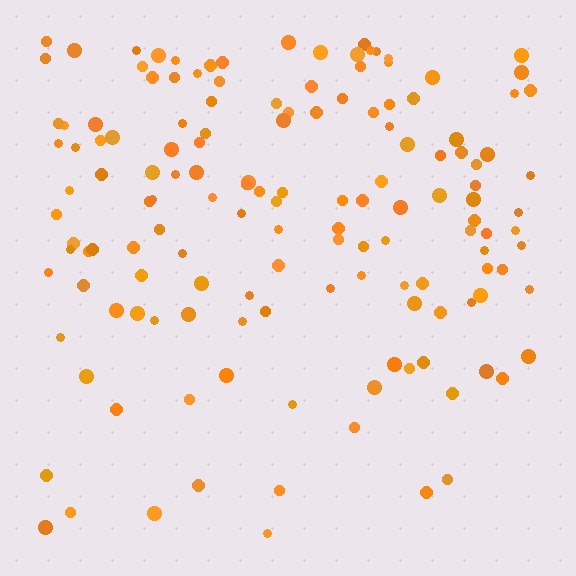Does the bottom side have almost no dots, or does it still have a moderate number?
Still a moderate number, just noticeably fewer than the top.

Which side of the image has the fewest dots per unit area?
The bottom.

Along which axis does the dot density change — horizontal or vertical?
Vertical.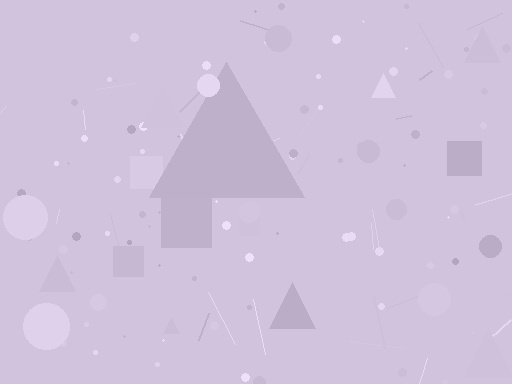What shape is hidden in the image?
A triangle is hidden in the image.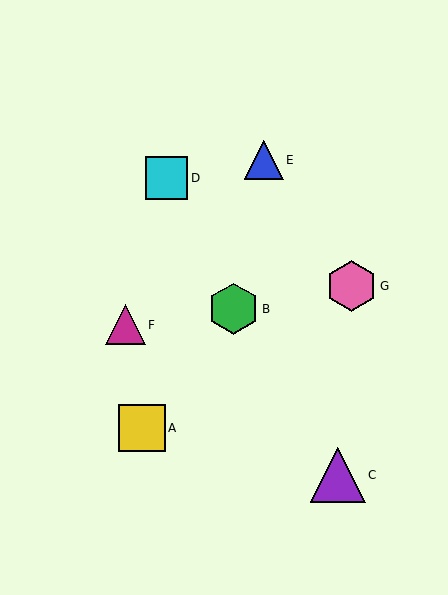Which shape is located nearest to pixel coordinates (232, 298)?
The green hexagon (labeled B) at (234, 309) is nearest to that location.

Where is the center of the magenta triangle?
The center of the magenta triangle is at (125, 325).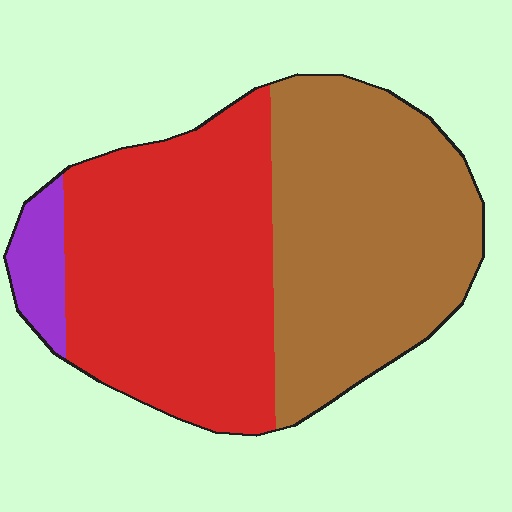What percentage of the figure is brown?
Brown takes up between a quarter and a half of the figure.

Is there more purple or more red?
Red.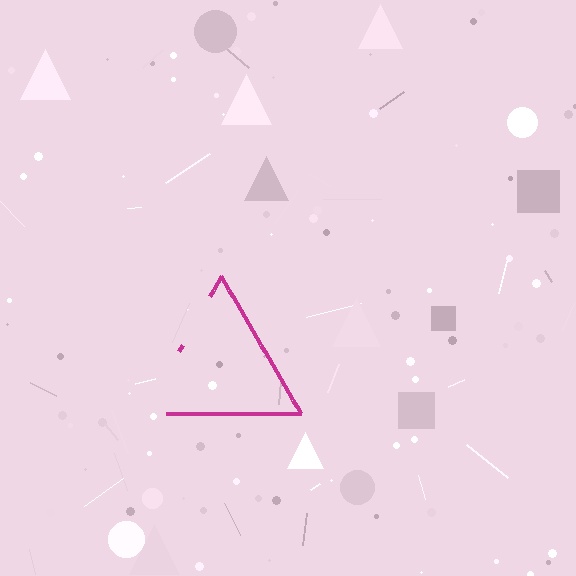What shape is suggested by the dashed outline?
The dashed outline suggests a triangle.